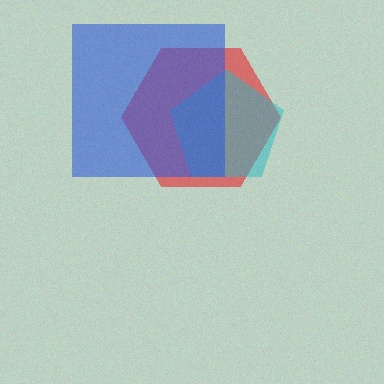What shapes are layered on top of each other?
The layered shapes are: a red hexagon, a cyan pentagon, a blue square.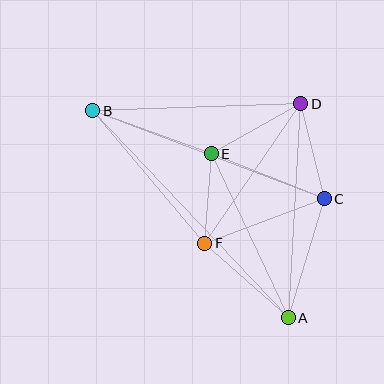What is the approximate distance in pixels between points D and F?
The distance between D and F is approximately 170 pixels.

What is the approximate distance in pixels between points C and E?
The distance between C and E is approximately 122 pixels.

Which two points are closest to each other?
Points E and F are closest to each other.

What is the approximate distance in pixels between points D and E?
The distance between D and E is approximately 103 pixels.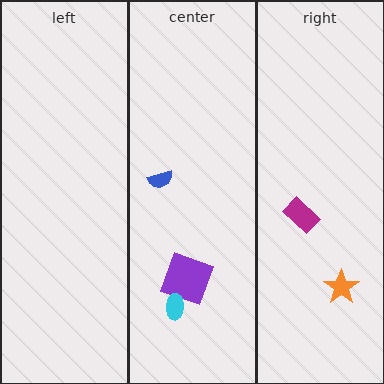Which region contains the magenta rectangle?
The right region.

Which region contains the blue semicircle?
The center region.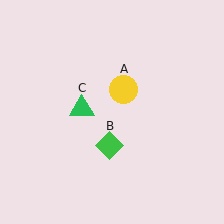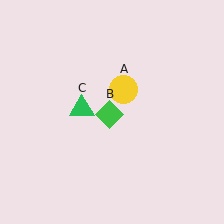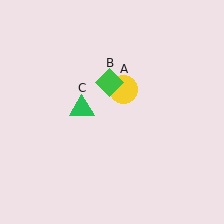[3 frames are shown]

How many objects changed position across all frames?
1 object changed position: green diamond (object B).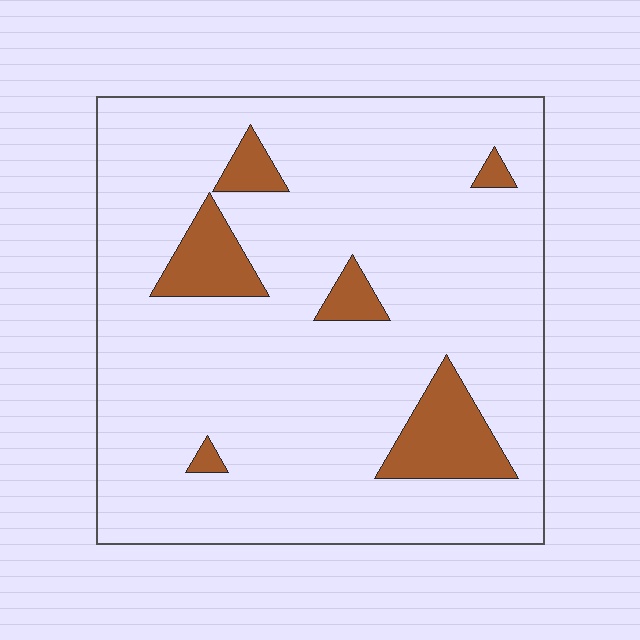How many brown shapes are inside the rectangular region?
6.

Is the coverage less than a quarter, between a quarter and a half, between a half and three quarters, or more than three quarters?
Less than a quarter.